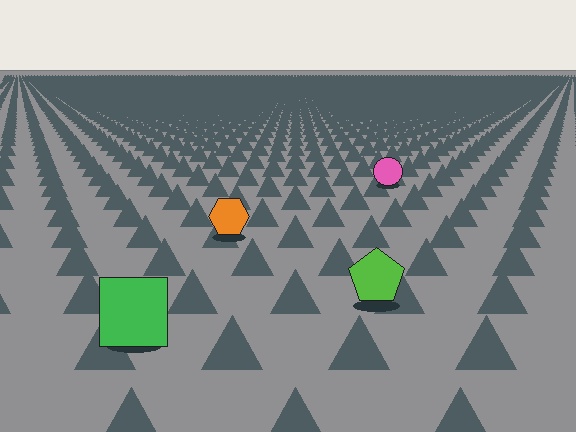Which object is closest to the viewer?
The green square is closest. The texture marks near it are larger and more spread out.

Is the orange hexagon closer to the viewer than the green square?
No. The green square is closer — you can tell from the texture gradient: the ground texture is coarser near it.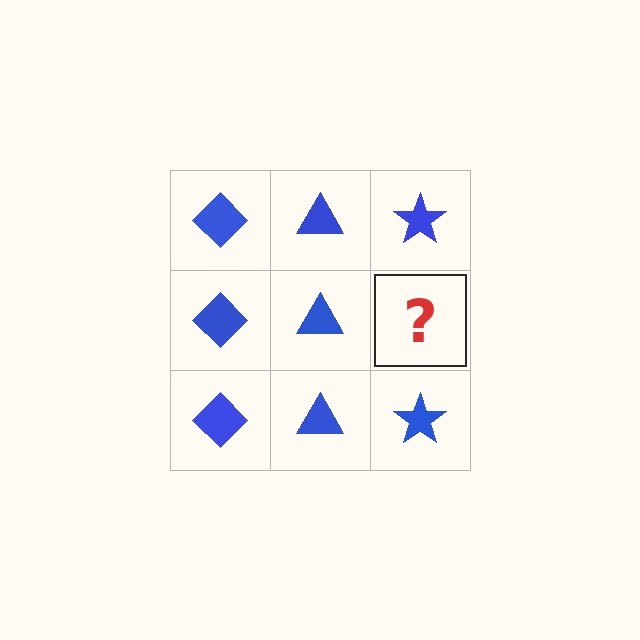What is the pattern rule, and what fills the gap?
The rule is that each column has a consistent shape. The gap should be filled with a blue star.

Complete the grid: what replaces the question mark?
The question mark should be replaced with a blue star.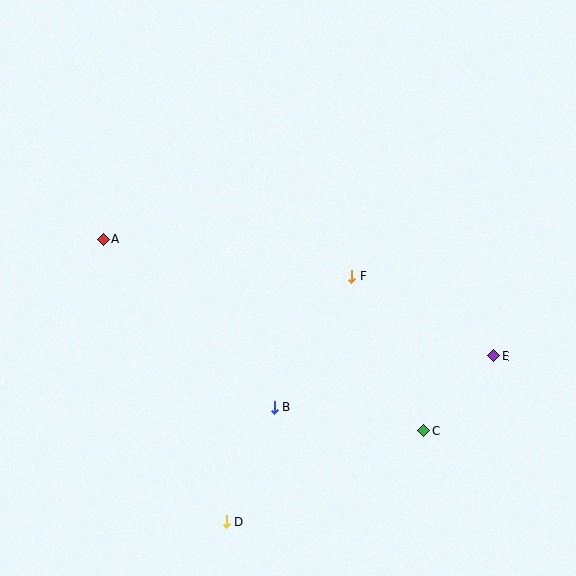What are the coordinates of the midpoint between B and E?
The midpoint between B and E is at (384, 382).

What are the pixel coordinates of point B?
Point B is at (274, 407).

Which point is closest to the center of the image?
Point F at (352, 276) is closest to the center.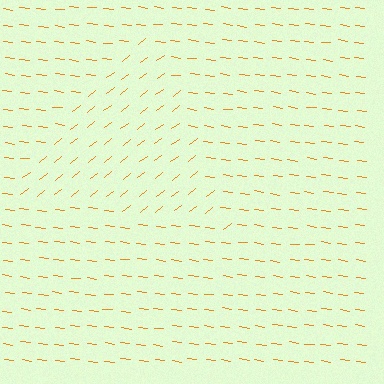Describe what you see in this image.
The image is filled with small orange line segments. A triangle region in the image has lines oriented differently from the surrounding lines, creating a visible texture boundary.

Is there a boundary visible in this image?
Yes, there is a texture boundary formed by a change in line orientation.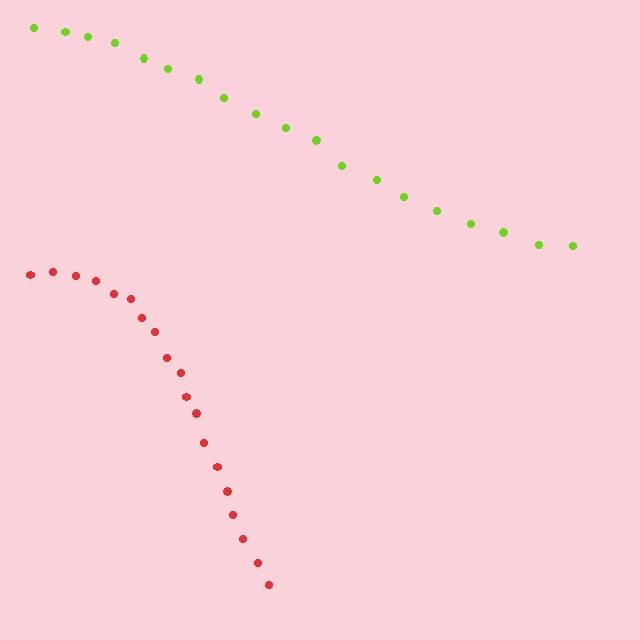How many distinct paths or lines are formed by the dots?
There are 2 distinct paths.